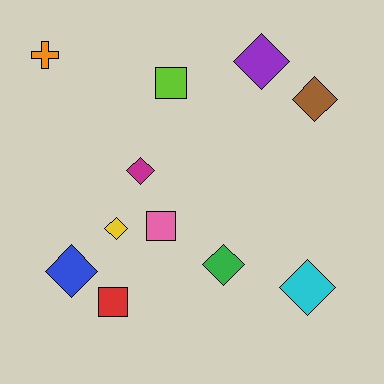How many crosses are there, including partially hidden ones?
There is 1 cross.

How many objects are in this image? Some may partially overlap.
There are 11 objects.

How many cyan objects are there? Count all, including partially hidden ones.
There is 1 cyan object.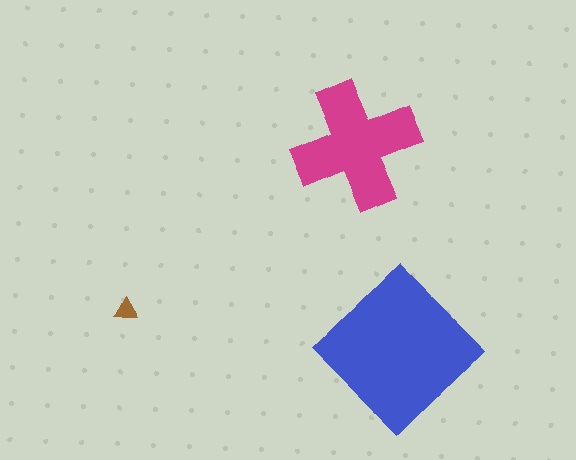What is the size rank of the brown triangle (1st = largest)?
3rd.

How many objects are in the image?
There are 3 objects in the image.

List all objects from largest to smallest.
The blue diamond, the magenta cross, the brown triangle.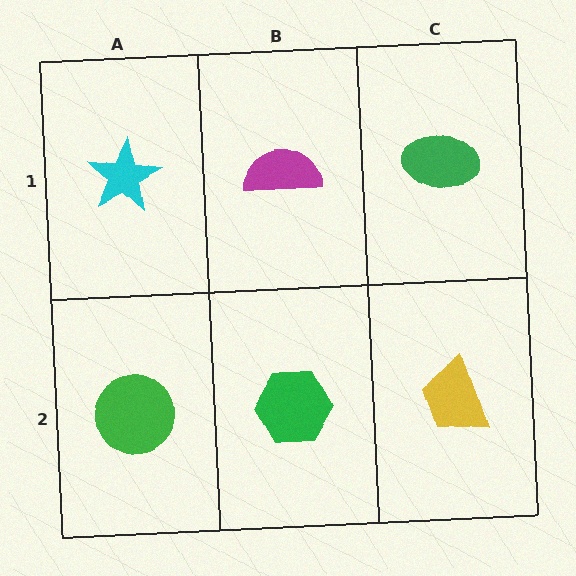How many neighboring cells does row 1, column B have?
3.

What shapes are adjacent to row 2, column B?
A magenta semicircle (row 1, column B), a green circle (row 2, column A), a yellow trapezoid (row 2, column C).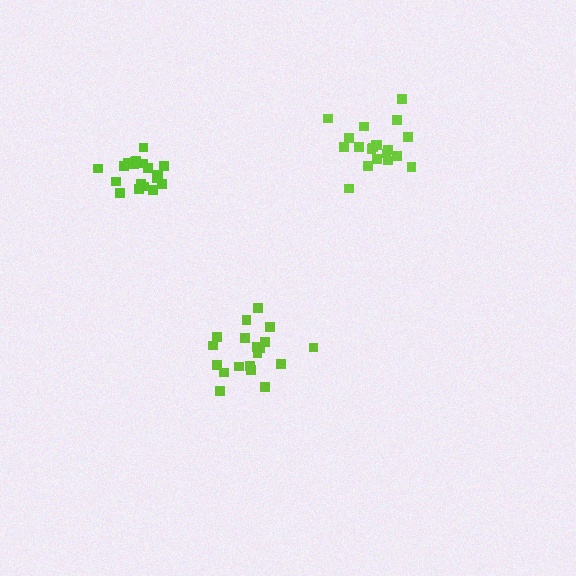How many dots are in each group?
Group 1: 19 dots, Group 2: 20 dots, Group 3: 20 dots (59 total).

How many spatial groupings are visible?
There are 3 spatial groupings.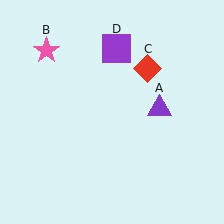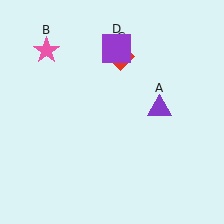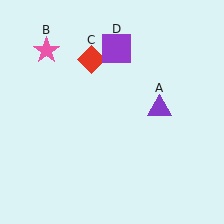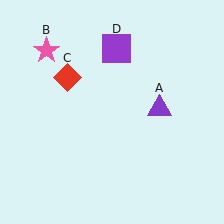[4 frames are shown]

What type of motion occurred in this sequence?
The red diamond (object C) rotated counterclockwise around the center of the scene.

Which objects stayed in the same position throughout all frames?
Purple triangle (object A) and pink star (object B) and purple square (object D) remained stationary.